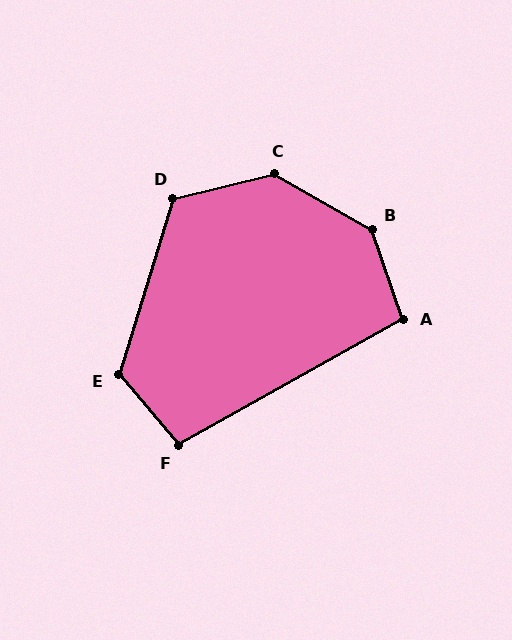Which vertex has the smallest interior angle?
A, at approximately 100 degrees.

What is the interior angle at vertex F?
Approximately 101 degrees (obtuse).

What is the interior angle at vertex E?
Approximately 123 degrees (obtuse).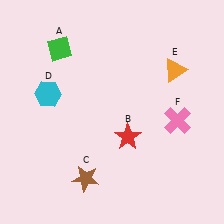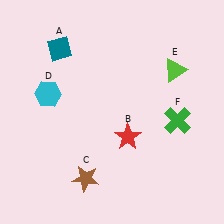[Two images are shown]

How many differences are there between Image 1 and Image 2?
There are 3 differences between the two images.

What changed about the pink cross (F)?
In Image 1, F is pink. In Image 2, it changed to green.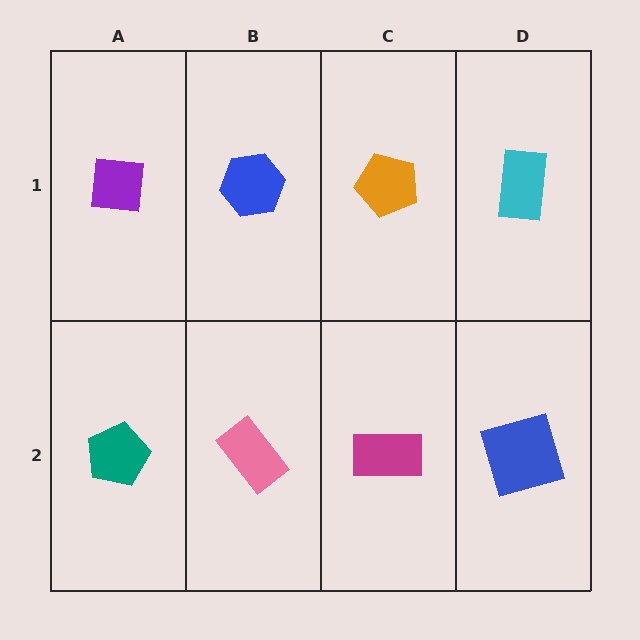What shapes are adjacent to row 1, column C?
A magenta rectangle (row 2, column C), a blue hexagon (row 1, column B), a cyan rectangle (row 1, column D).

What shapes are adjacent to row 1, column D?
A blue square (row 2, column D), an orange pentagon (row 1, column C).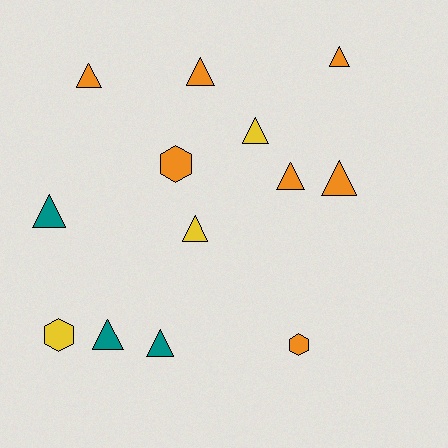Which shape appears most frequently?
Triangle, with 10 objects.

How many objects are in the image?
There are 13 objects.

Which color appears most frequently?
Orange, with 7 objects.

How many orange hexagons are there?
There are 2 orange hexagons.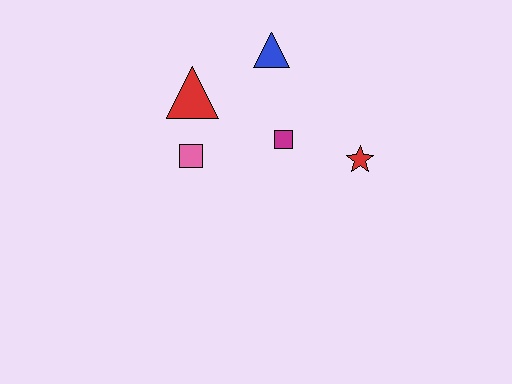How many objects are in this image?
There are 5 objects.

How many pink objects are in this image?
There is 1 pink object.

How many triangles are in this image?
There are 2 triangles.